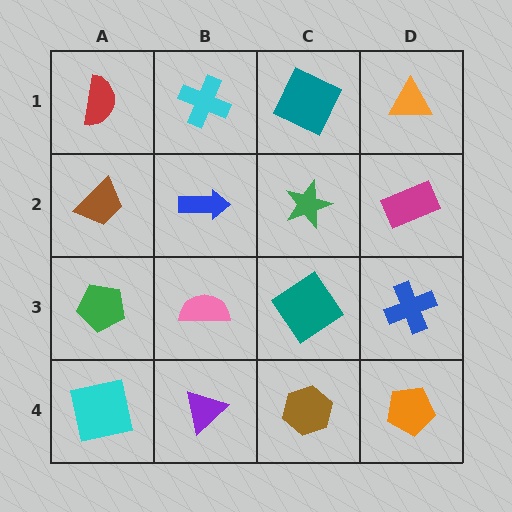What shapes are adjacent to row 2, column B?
A cyan cross (row 1, column B), a pink semicircle (row 3, column B), a brown trapezoid (row 2, column A), a green star (row 2, column C).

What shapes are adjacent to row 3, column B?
A blue arrow (row 2, column B), a purple triangle (row 4, column B), a green pentagon (row 3, column A), a teal diamond (row 3, column C).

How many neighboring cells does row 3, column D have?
3.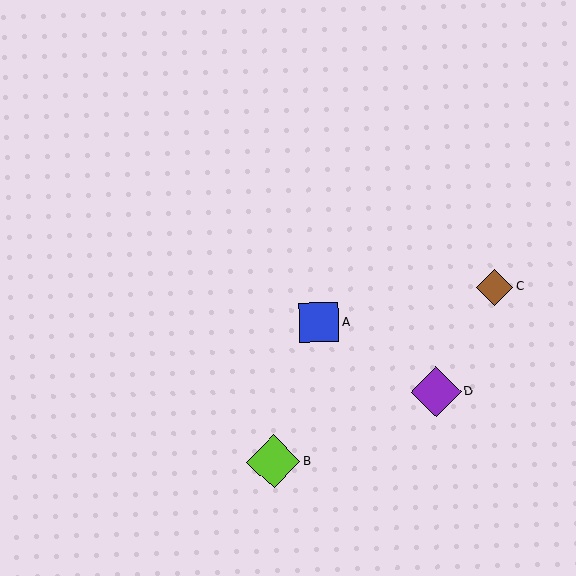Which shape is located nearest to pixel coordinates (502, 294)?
The brown diamond (labeled C) at (495, 287) is nearest to that location.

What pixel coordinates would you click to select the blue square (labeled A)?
Click at (319, 322) to select the blue square A.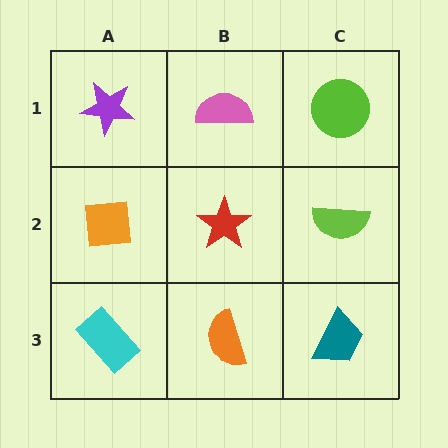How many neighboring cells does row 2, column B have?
4.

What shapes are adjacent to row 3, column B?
A red star (row 2, column B), a cyan rectangle (row 3, column A), a teal trapezoid (row 3, column C).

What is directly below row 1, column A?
An orange square.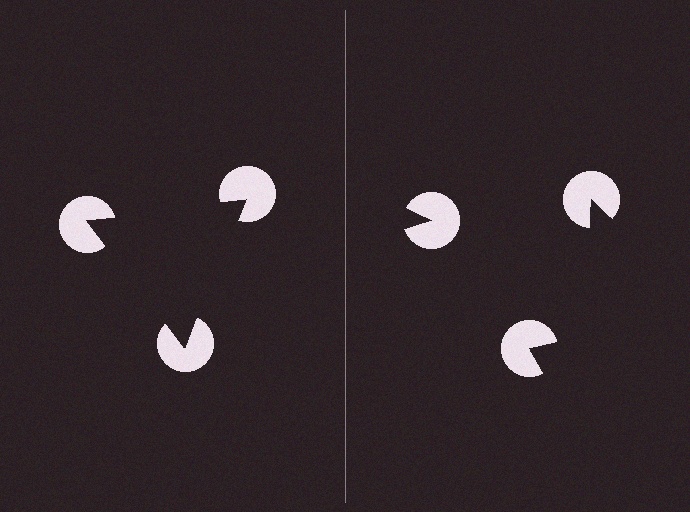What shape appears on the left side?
An illusory triangle.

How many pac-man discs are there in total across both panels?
6 — 3 on each side.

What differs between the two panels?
The pac-man discs are positioned identically on both sides; only the wedge orientations differ. On the left they align to a triangle; on the right they are misaligned.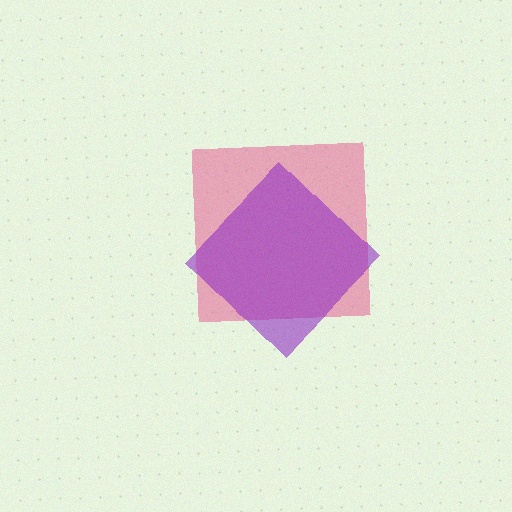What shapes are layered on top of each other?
The layered shapes are: a pink square, a purple diamond.